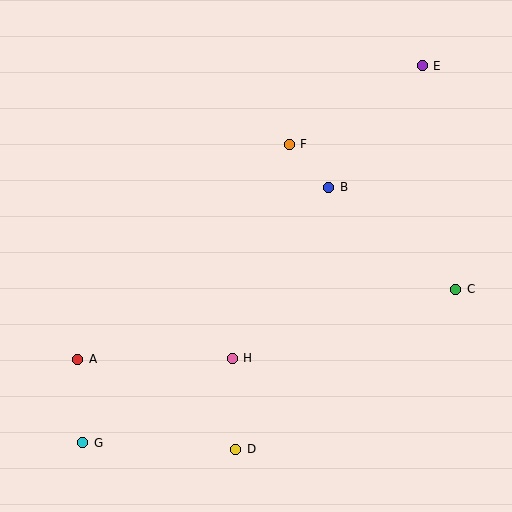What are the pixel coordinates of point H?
Point H is at (232, 358).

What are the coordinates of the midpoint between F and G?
The midpoint between F and G is at (186, 293).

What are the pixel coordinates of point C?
Point C is at (456, 289).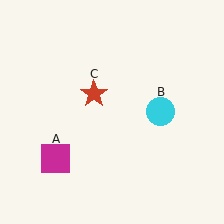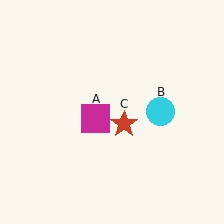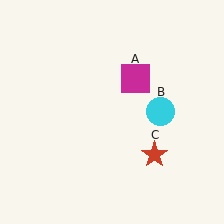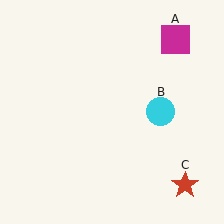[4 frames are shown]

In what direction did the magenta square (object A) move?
The magenta square (object A) moved up and to the right.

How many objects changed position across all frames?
2 objects changed position: magenta square (object A), red star (object C).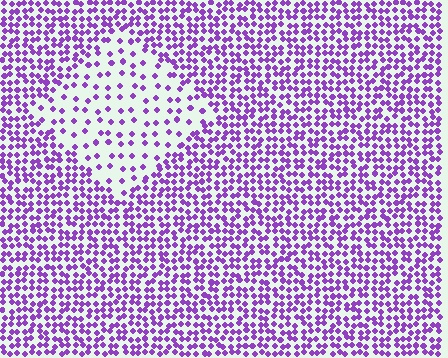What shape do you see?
I see a diamond.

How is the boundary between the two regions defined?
The boundary is defined by a change in element density (approximately 2.6x ratio). All elements are the same color, size, and shape.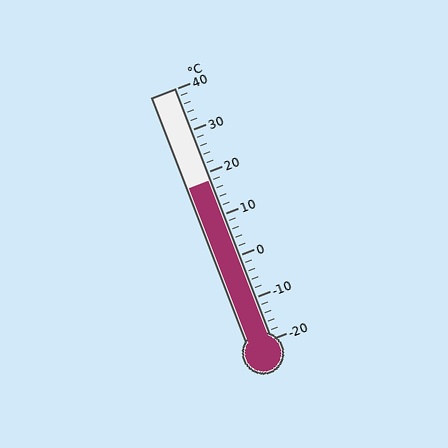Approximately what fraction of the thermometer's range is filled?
The thermometer is filled to approximately 65% of its range.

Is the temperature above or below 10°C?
The temperature is above 10°C.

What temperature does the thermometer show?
The thermometer shows approximately 18°C.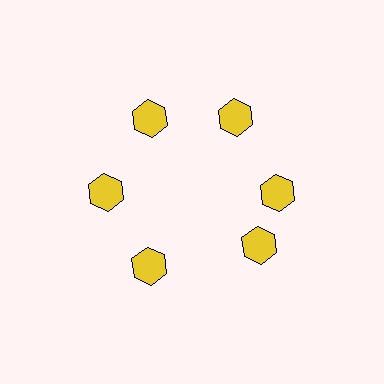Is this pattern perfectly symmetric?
No. The 6 yellow hexagons are arranged in a ring, but one element near the 5 o'clock position is rotated out of alignment along the ring, breaking the 6-fold rotational symmetry.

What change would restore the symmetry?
The symmetry would be restored by rotating it back into even spacing with its neighbors so that all 6 hexagons sit at equal angles and equal distance from the center.